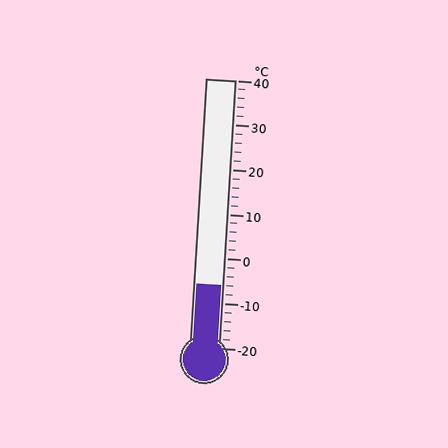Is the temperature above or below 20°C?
The temperature is below 20°C.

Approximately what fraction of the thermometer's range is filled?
The thermometer is filled to approximately 25% of its range.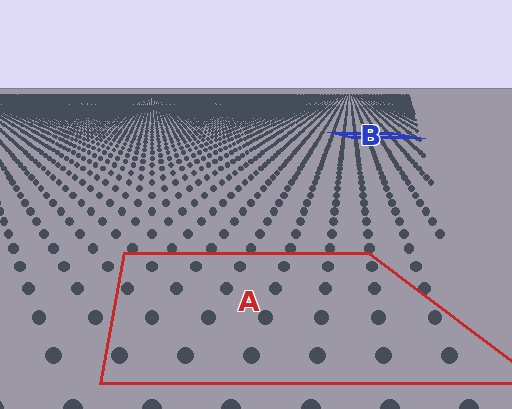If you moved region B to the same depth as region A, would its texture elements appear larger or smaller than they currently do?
They would appear larger. At a closer depth, the same texture elements are projected at a bigger on-screen size.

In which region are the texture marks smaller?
The texture marks are smaller in region B, because it is farther away.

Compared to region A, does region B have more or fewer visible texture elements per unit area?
Region B has more texture elements per unit area — they are packed more densely because it is farther away.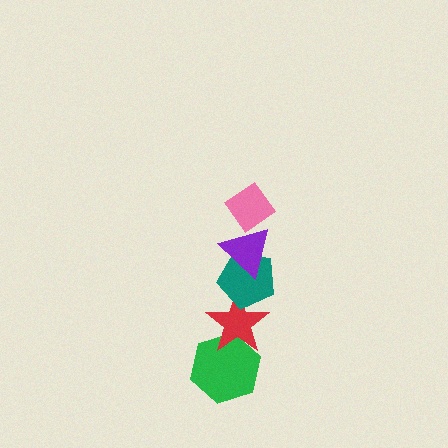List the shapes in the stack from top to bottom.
From top to bottom: the pink diamond, the purple triangle, the teal pentagon, the red star, the green hexagon.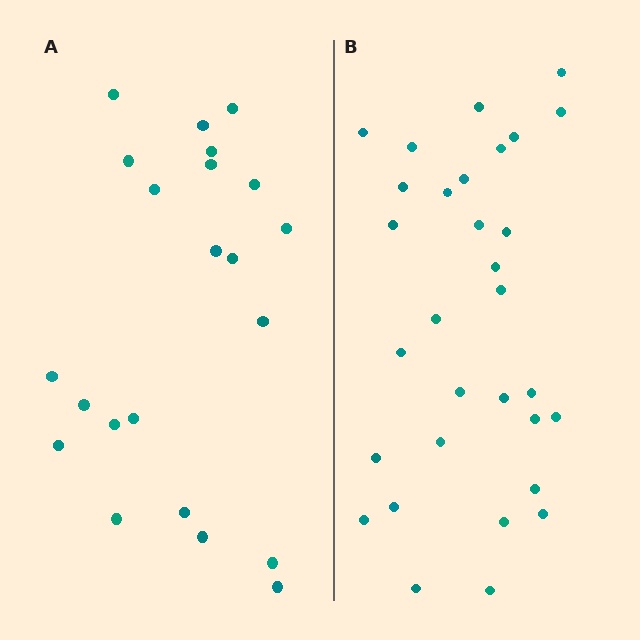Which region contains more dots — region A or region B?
Region B (the right region) has more dots.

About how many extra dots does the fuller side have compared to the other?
Region B has roughly 8 or so more dots than region A.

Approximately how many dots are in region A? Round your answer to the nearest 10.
About 20 dots. (The exact count is 22, which rounds to 20.)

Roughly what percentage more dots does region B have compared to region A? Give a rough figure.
About 40% more.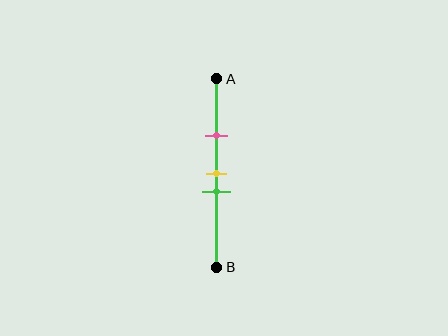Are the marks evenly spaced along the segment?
No, the marks are not evenly spaced.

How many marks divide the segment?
There are 3 marks dividing the segment.